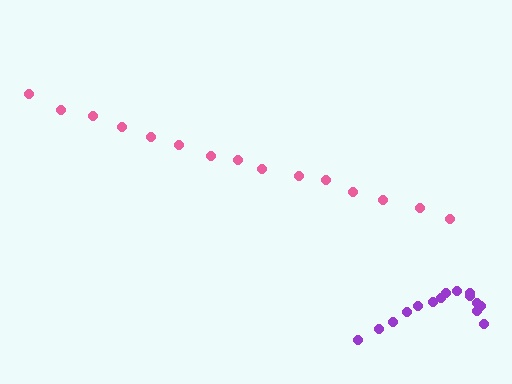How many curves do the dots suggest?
There are 2 distinct paths.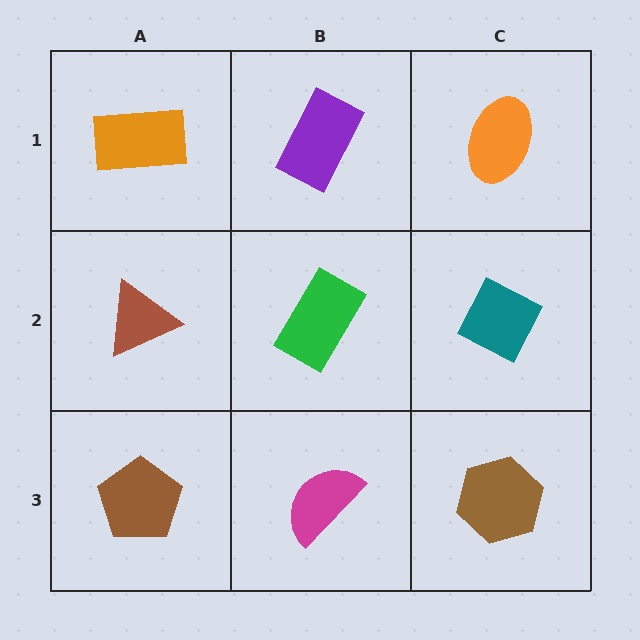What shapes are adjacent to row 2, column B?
A purple rectangle (row 1, column B), a magenta semicircle (row 3, column B), a brown triangle (row 2, column A), a teal diamond (row 2, column C).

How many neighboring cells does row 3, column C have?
2.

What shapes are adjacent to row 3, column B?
A green rectangle (row 2, column B), a brown pentagon (row 3, column A), a brown hexagon (row 3, column C).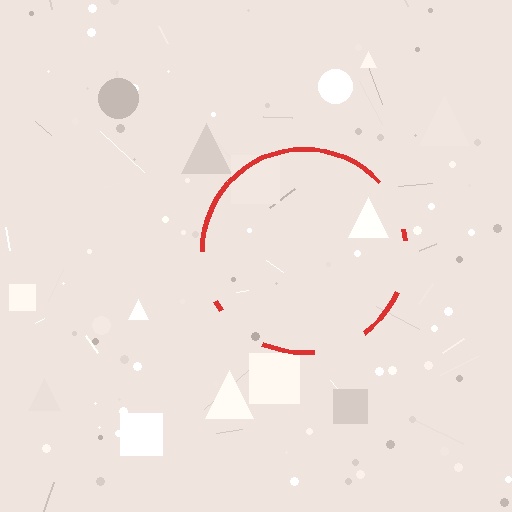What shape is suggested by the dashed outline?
The dashed outline suggests a circle.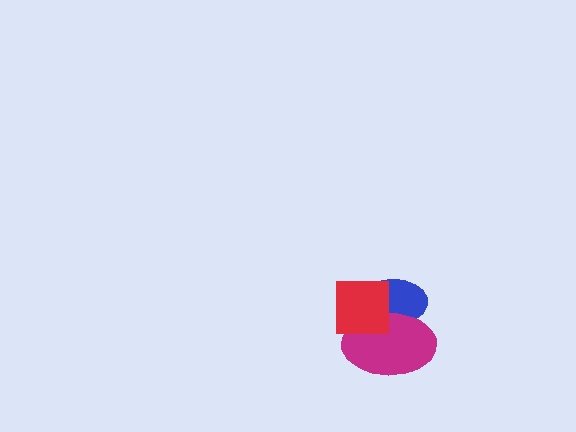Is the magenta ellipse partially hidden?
Yes, it is partially covered by another shape.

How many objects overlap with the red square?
2 objects overlap with the red square.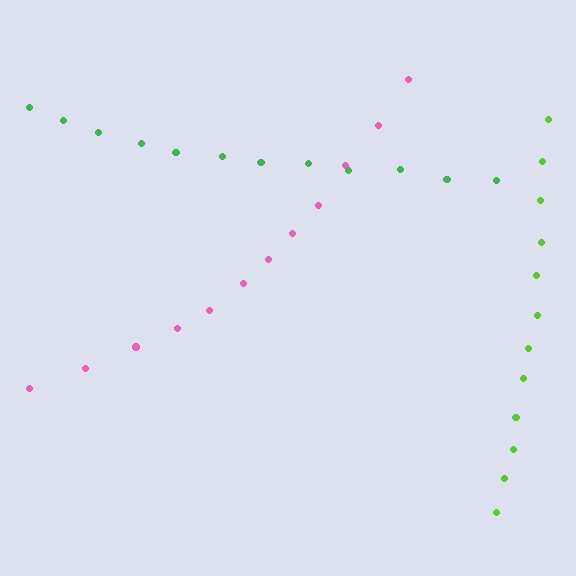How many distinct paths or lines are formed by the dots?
There are 3 distinct paths.